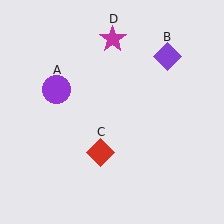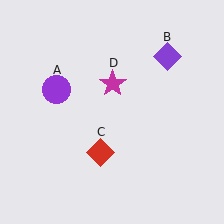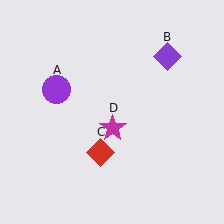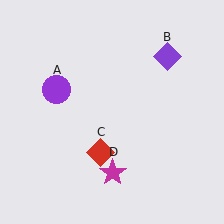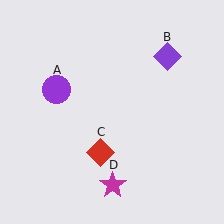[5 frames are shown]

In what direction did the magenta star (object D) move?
The magenta star (object D) moved down.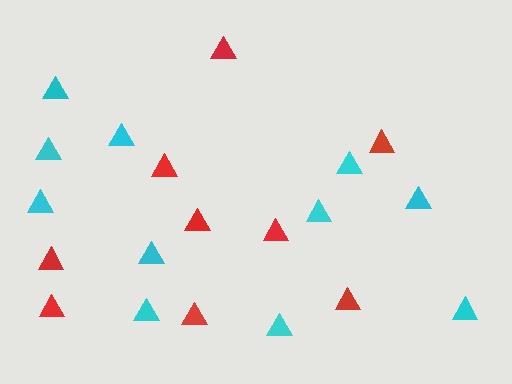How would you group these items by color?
There are 2 groups: one group of red triangles (9) and one group of cyan triangles (11).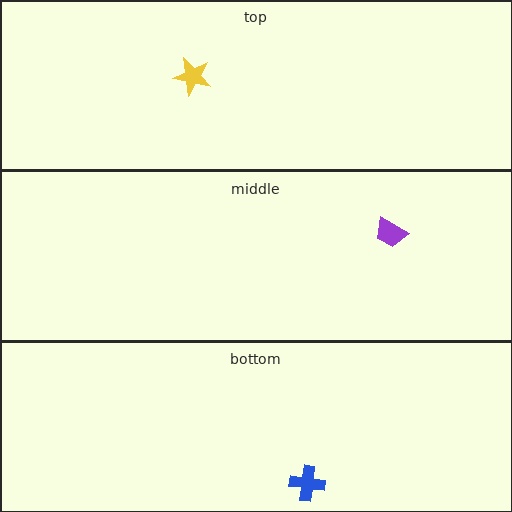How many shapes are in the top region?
1.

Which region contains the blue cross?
The bottom region.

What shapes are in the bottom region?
The blue cross.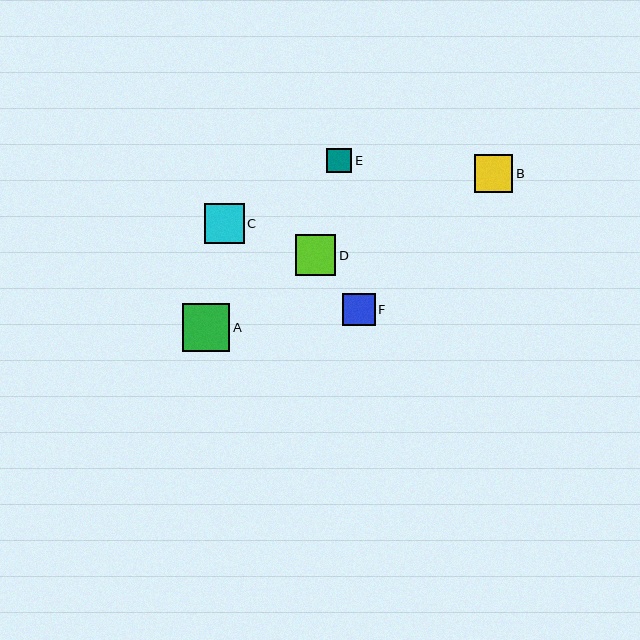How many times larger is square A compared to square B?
Square A is approximately 1.2 times the size of square B.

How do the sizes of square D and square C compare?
Square D and square C are approximately the same size.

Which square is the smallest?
Square E is the smallest with a size of approximately 25 pixels.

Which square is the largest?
Square A is the largest with a size of approximately 47 pixels.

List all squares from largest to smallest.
From largest to smallest: A, D, C, B, F, E.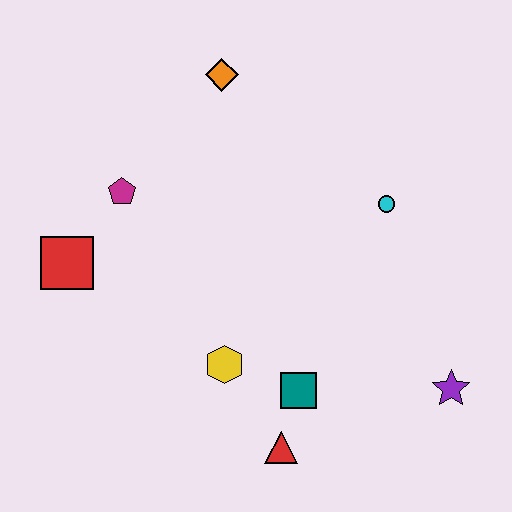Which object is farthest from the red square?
The purple star is farthest from the red square.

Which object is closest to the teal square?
The red triangle is closest to the teal square.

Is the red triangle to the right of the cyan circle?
No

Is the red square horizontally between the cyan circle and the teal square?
No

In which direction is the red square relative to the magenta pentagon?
The red square is below the magenta pentagon.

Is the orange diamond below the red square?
No